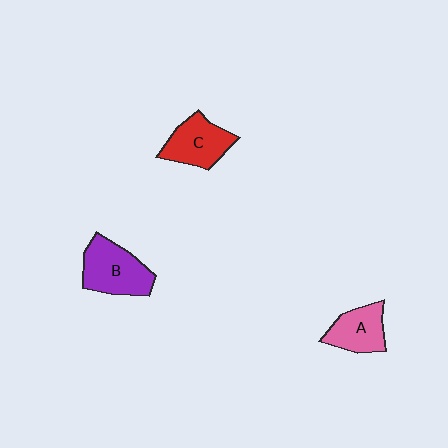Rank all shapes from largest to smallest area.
From largest to smallest: B (purple), C (red), A (pink).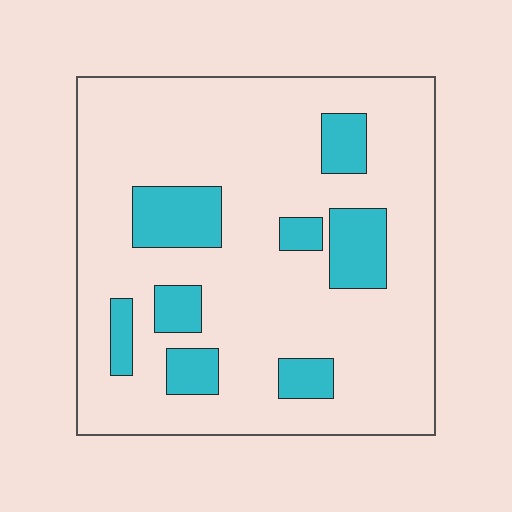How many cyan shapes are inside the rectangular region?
8.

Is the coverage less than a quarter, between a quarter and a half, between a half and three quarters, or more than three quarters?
Less than a quarter.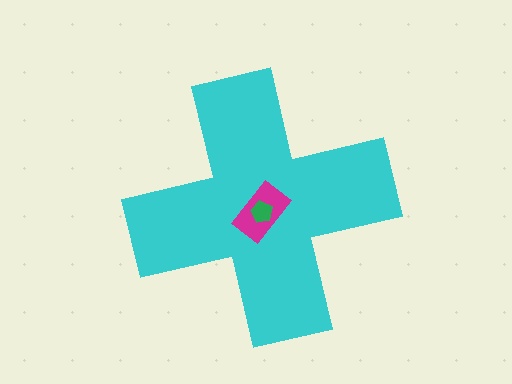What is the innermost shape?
The green pentagon.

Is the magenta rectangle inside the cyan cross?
Yes.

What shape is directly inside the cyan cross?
The magenta rectangle.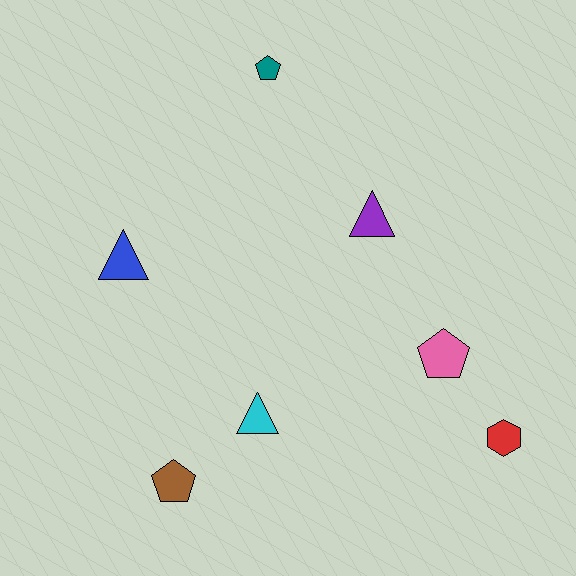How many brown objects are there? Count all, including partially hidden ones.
There is 1 brown object.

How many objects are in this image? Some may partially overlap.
There are 7 objects.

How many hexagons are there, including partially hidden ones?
There is 1 hexagon.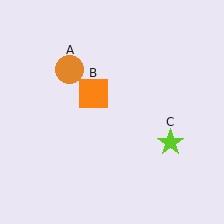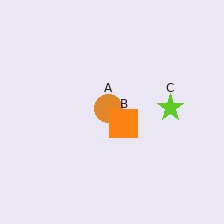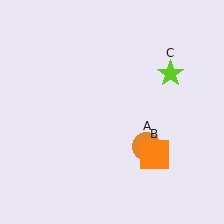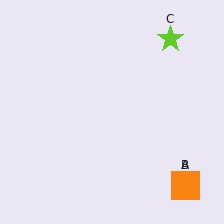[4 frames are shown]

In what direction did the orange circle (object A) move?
The orange circle (object A) moved down and to the right.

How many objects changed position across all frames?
3 objects changed position: orange circle (object A), orange square (object B), lime star (object C).